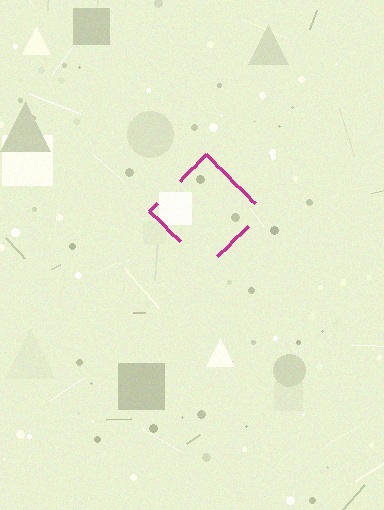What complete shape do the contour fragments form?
The contour fragments form a diamond.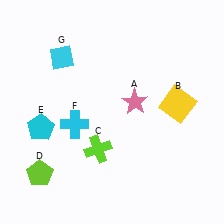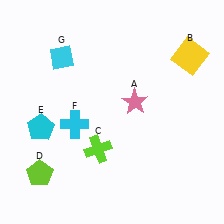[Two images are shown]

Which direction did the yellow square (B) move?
The yellow square (B) moved up.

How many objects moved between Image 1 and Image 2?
1 object moved between the two images.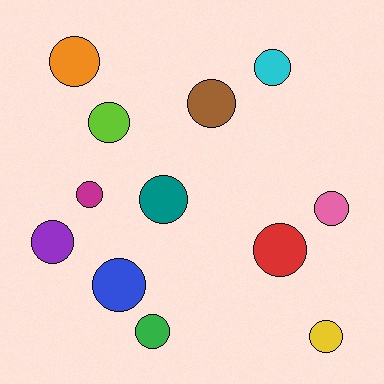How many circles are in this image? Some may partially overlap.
There are 12 circles.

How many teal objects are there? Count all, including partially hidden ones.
There is 1 teal object.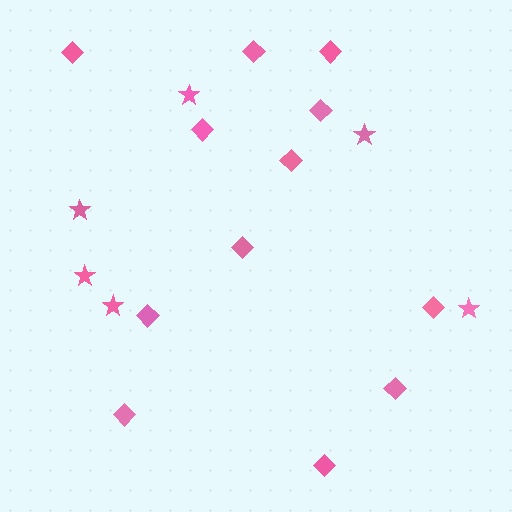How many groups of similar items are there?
There are 2 groups: one group of stars (6) and one group of diamonds (12).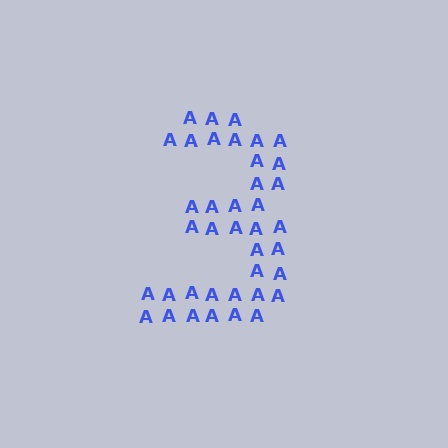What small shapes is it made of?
It is made of small letter A's.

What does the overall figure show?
The overall figure shows the digit 3.